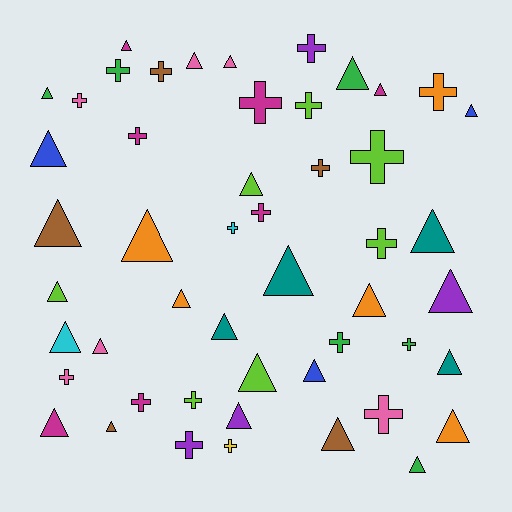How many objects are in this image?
There are 50 objects.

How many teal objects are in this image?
There are 4 teal objects.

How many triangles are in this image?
There are 29 triangles.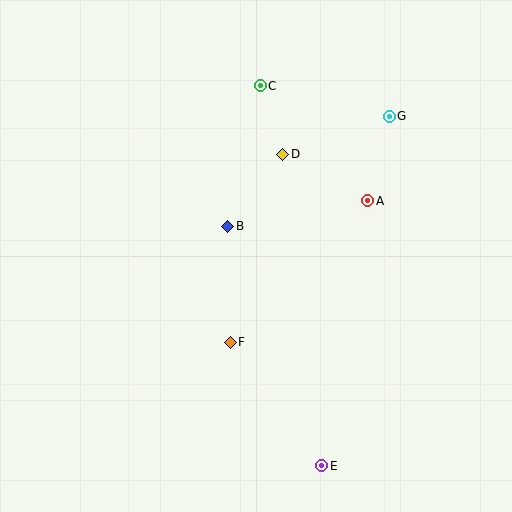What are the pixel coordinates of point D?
Point D is at (283, 154).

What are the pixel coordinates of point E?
Point E is at (322, 466).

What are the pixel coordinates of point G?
Point G is at (389, 116).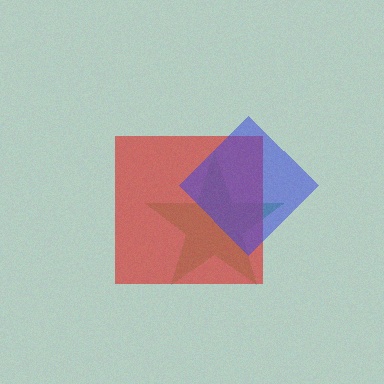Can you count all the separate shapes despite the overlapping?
Yes, there are 3 separate shapes.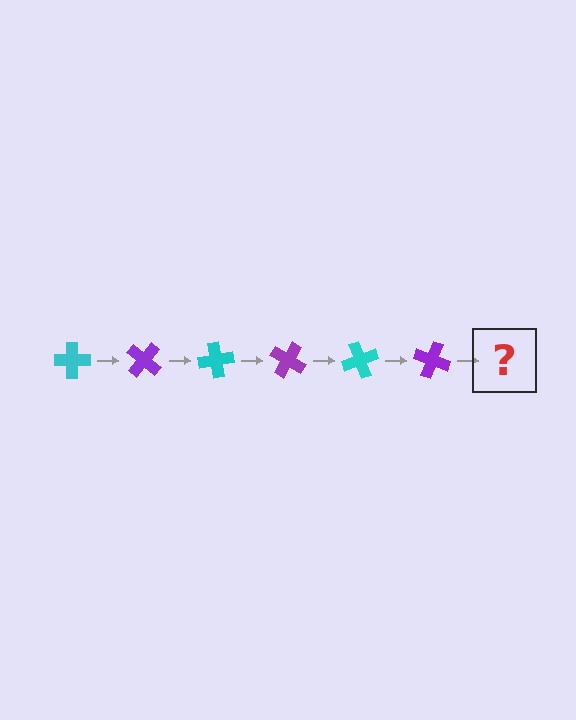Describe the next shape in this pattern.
It should be a cyan cross, rotated 240 degrees from the start.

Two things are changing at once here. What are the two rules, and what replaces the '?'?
The two rules are that it rotates 40 degrees each step and the color cycles through cyan and purple. The '?' should be a cyan cross, rotated 240 degrees from the start.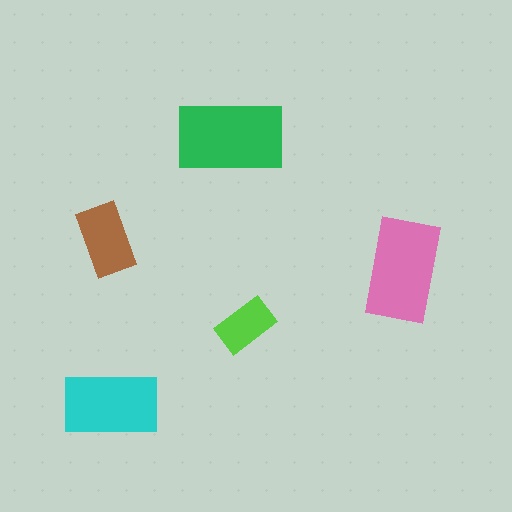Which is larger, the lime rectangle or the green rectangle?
The green one.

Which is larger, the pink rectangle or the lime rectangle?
The pink one.